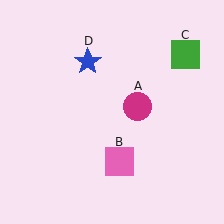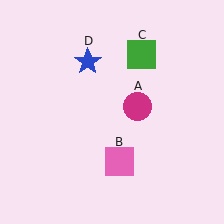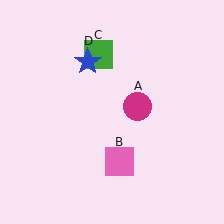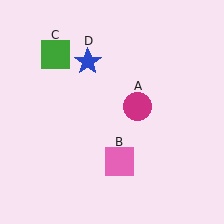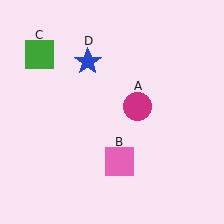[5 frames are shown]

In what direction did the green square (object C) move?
The green square (object C) moved left.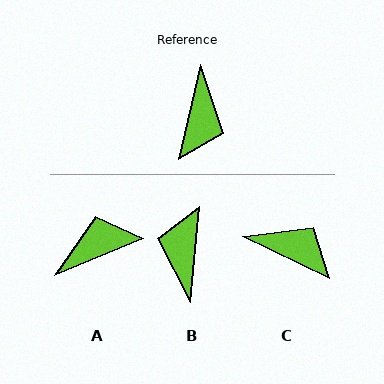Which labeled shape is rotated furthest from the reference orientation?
B, about 172 degrees away.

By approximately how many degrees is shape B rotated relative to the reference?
Approximately 172 degrees clockwise.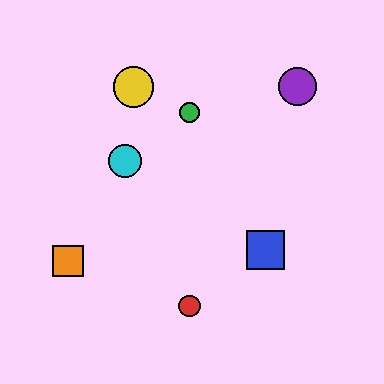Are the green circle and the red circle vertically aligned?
Yes, both are at x≈190.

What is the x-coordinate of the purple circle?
The purple circle is at x≈298.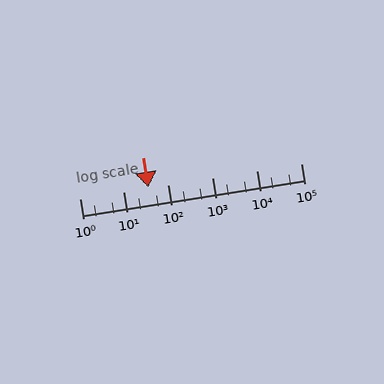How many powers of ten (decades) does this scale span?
The scale spans 5 decades, from 1 to 100000.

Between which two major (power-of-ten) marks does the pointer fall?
The pointer is between 10 and 100.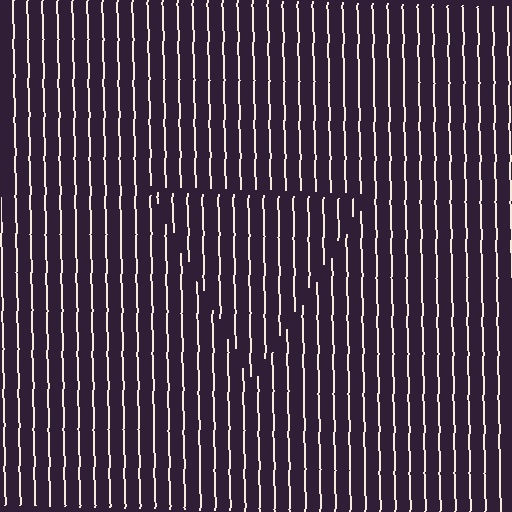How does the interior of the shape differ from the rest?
The interior of the shape contains the same grating, shifted by half a period — the contour is defined by the phase discontinuity where line-ends from the inner and outer gratings abut.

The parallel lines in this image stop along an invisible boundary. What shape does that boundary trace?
An illusory triangle. The interior of the shape contains the same grating, shifted by half a period — the contour is defined by the phase discontinuity where line-ends from the inner and outer gratings abut.